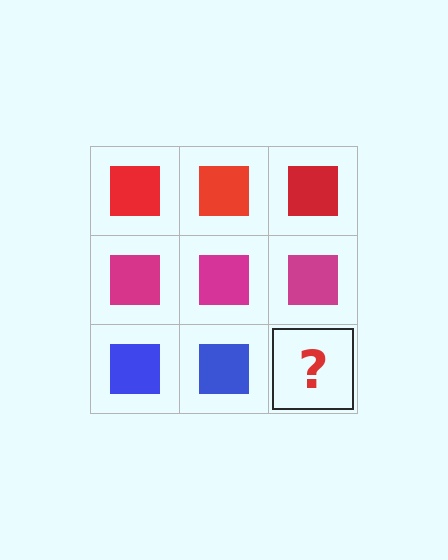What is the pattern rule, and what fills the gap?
The rule is that each row has a consistent color. The gap should be filled with a blue square.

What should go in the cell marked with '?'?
The missing cell should contain a blue square.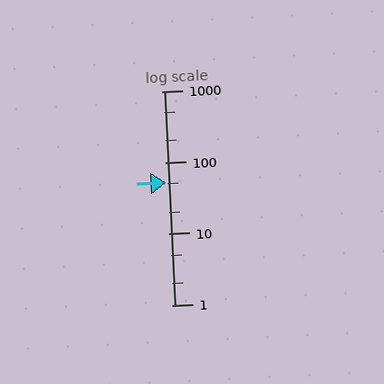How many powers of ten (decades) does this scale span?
The scale spans 3 decades, from 1 to 1000.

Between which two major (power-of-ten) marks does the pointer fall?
The pointer is between 10 and 100.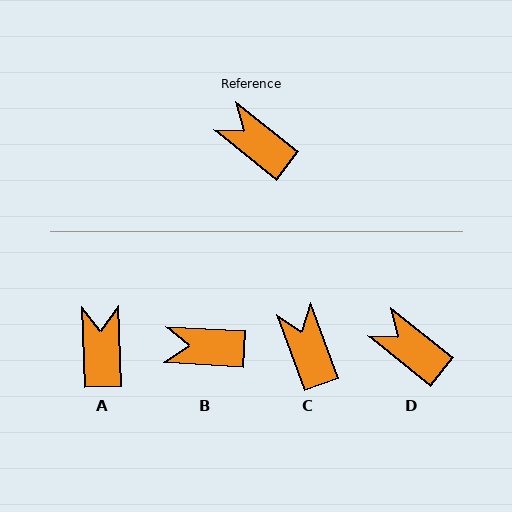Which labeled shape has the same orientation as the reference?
D.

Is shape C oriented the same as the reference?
No, it is off by about 31 degrees.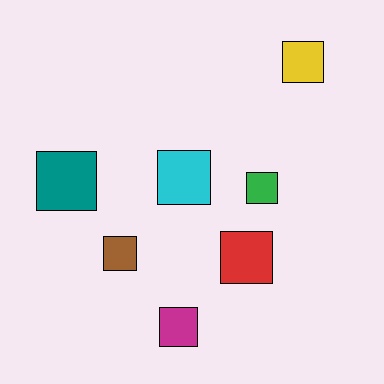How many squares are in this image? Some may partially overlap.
There are 7 squares.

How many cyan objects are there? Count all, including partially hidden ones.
There is 1 cyan object.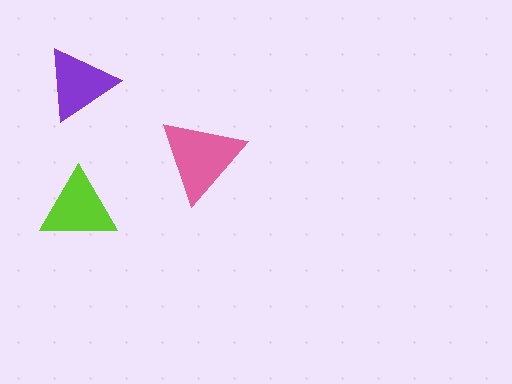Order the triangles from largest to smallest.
the pink one, the lime one, the purple one.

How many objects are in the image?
There are 3 objects in the image.